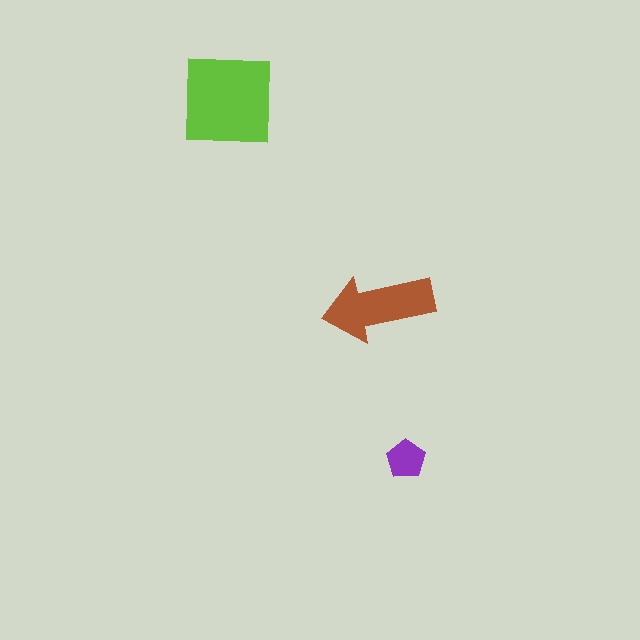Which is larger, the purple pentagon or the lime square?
The lime square.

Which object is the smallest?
The purple pentagon.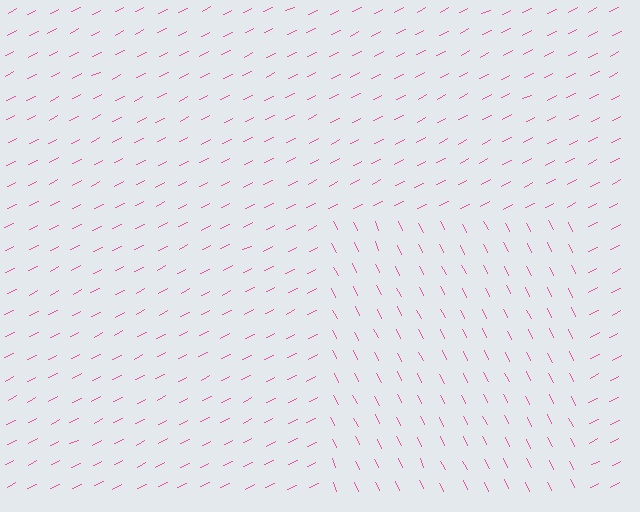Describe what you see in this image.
The image is filled with small pink line segments. A rectangle region in the image has lines oriented differently from the surrounding lines, creating a visible texture boundary.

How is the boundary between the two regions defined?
The boundary is defined purely by a change in line orientation (approximately 90 degrees difference). All lines are the same color and thickness.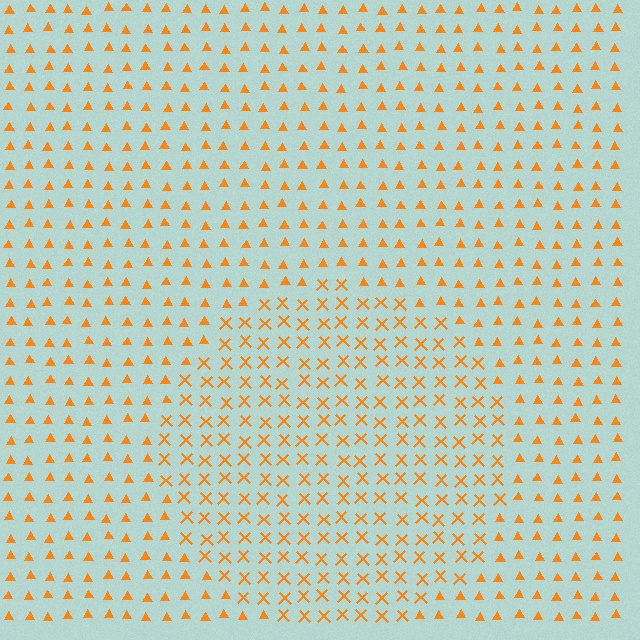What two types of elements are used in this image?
The image uses X marks inside the circle region and triangles outside it.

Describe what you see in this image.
The image is filled with small orange elements arranged in a uniform grid. A circle-shaped region contains X marks, while the surrounding area contains triangles. The boundary is defined purely by the change in element shape.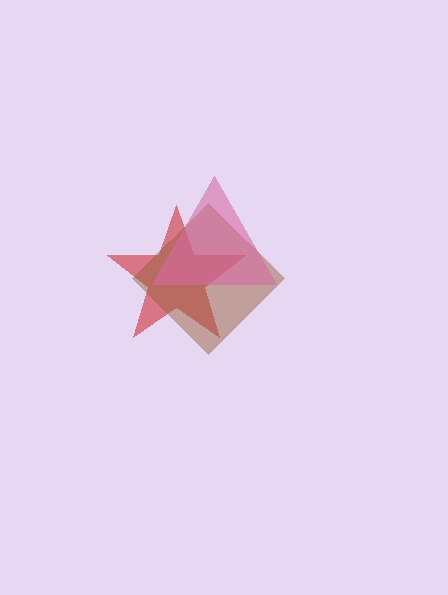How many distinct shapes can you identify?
There are 3 distinct shapes: a red star, a brown diamond, a pink triangle.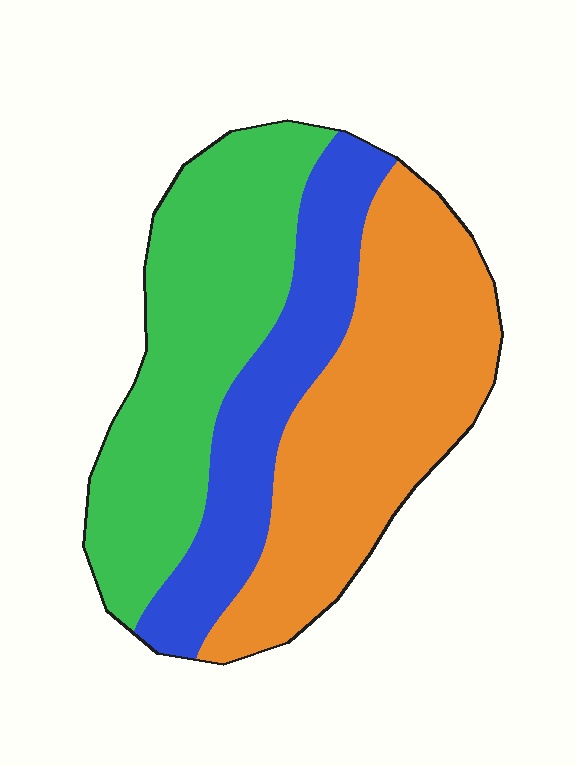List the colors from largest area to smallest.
From largest to smallest: orange, green, blue.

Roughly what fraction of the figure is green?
Green takes up about three eighths (3/8) of the figure.